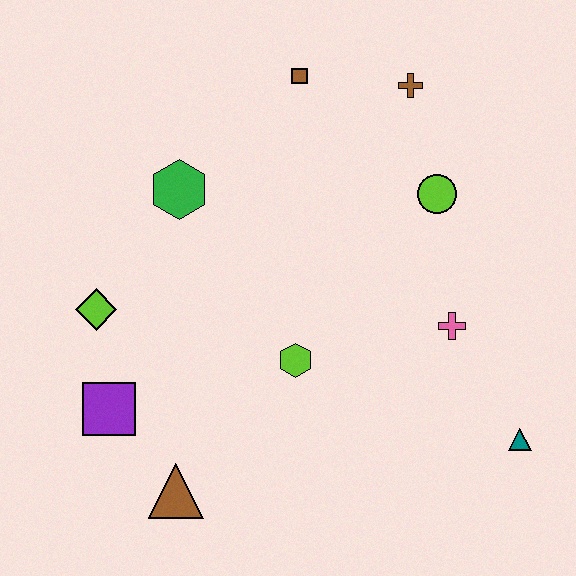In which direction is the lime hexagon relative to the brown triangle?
The lime hexagon is above the brown triangle.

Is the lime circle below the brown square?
Yes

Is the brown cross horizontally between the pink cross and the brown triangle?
Yes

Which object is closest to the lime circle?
The brown cross is closest to the lime circle.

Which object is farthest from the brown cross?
The brown triangle is farthest from the brown cross.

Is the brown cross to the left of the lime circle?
Yes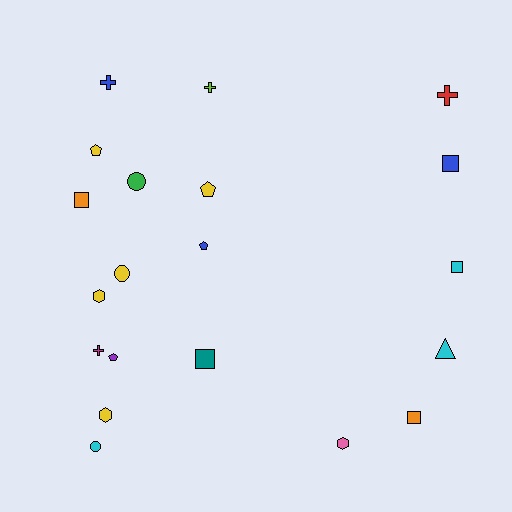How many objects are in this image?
There are 20 objects.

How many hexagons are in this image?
There are 3 hexagons.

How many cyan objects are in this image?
There are 3 cyan objects.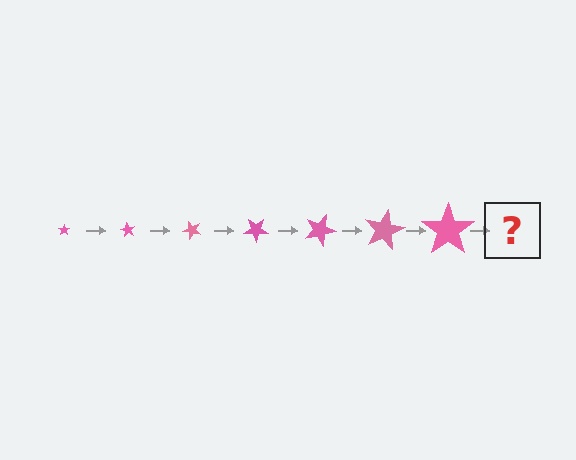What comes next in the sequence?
The next element should be a star, larger than the previous one and rotated 420 degrees from the start.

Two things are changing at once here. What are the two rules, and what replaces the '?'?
The two rules are that the star grows larger each step and it rotates 60 degrees each step. The '?' should be a star, larger than the previous one and rotated 420 degrees from the start.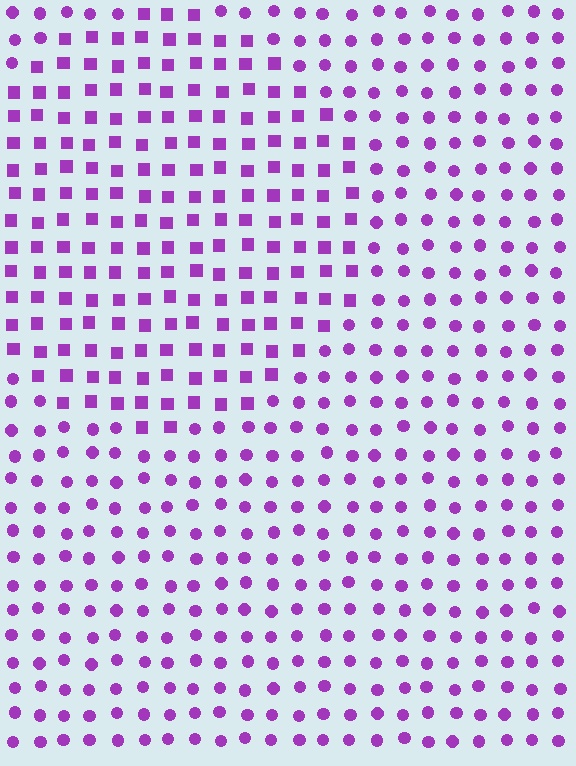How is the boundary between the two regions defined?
The boundary is defined by a change in element shape: squares inside vs. circles outside. All elements share the same color and spacing.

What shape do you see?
I see a circle.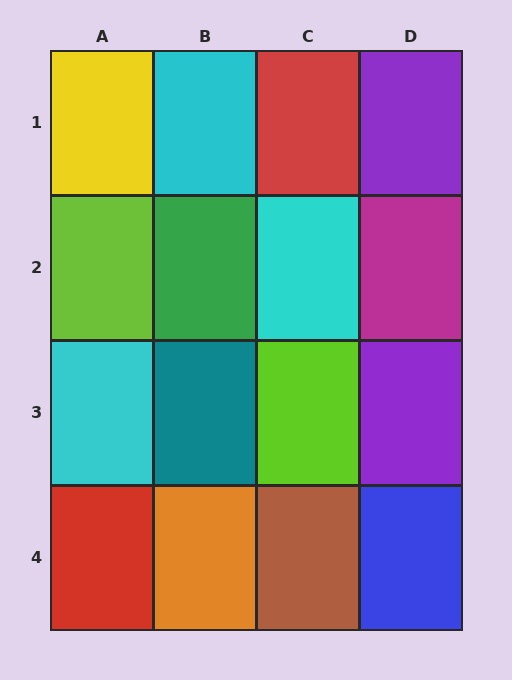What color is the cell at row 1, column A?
Yellow.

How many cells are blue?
1 cell is blue.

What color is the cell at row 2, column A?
Lime.